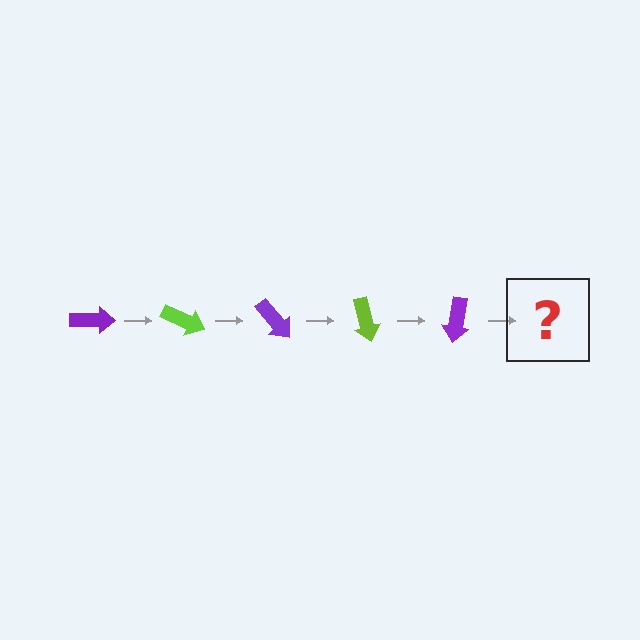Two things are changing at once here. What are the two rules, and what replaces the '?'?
The two rules are that it rotates 25 degrees each step and the color cycles through purple and lime. The '?' should be a lime arrow, rotated 125 degrees from the start.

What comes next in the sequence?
The next element should be a lime arrow, rotated 125 degrees from the start.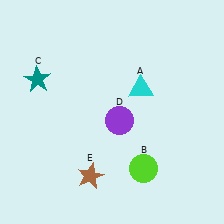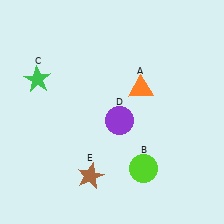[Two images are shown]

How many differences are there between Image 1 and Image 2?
There are 2 differences between the two images.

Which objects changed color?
A changed from cyan to orange. C changed from teal to green.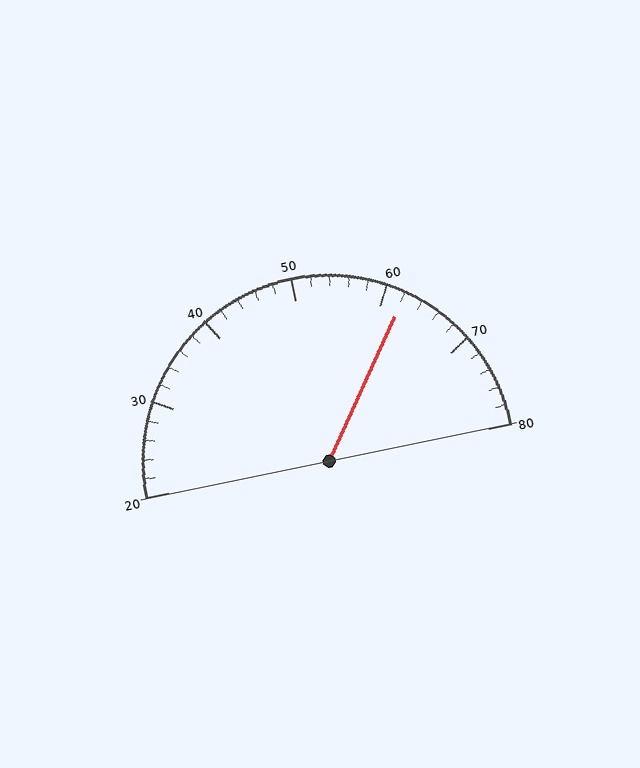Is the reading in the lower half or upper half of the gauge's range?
The reading is in the upper half of the range (20 to 80).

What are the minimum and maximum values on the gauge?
The gauge ranges from 20 to 80.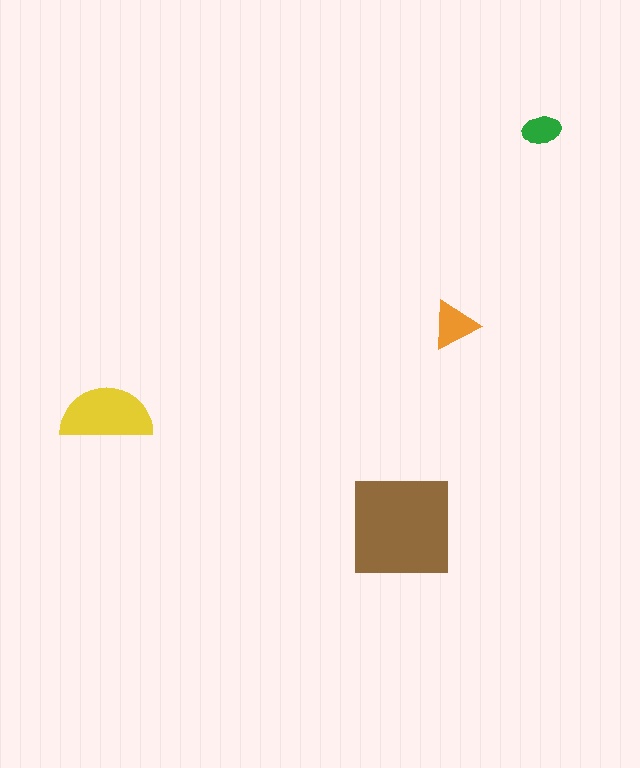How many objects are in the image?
There are 4 objects in the image.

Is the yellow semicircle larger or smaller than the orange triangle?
Larger.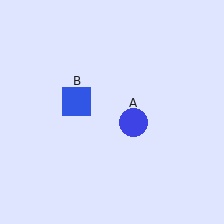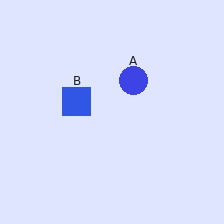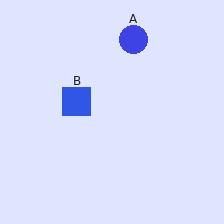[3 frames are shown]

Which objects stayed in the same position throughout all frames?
Blue square (object B) remained stationary.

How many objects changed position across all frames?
1 object changed position: blue circle (object A).